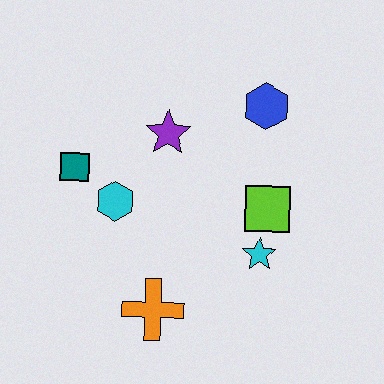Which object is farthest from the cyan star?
The teal square is farthest from the cyan star.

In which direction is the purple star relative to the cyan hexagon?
The purple star is above the cyan hexagon.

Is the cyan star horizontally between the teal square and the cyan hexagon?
No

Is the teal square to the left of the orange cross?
Yes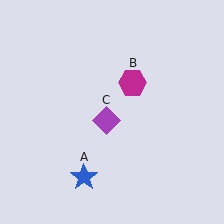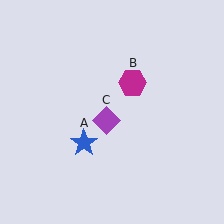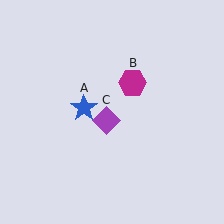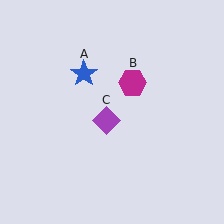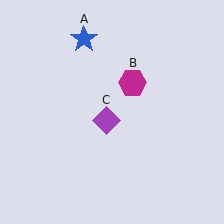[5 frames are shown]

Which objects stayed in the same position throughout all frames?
Magenta hexagon (object B) and purple diamond (object C) remained stationary.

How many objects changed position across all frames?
1 object changed position: blue star (object A).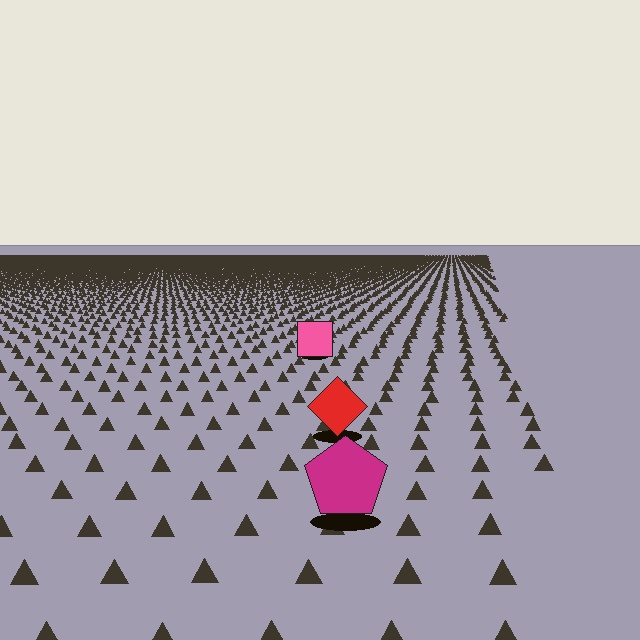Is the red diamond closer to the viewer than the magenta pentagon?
No. The magenta pentagon is closer — you can tell from the texture gradient: the ground texture is coarser near it.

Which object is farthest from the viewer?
The pink square is farthest from the viewer. It appears smaller and the ground texture around it is denser.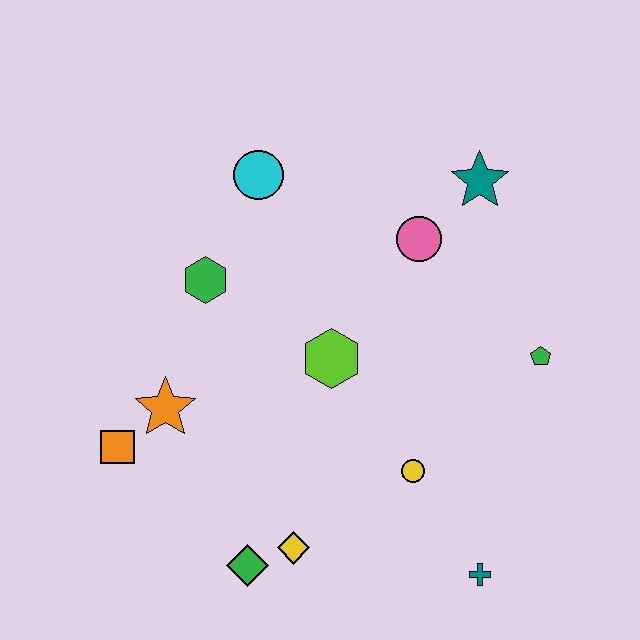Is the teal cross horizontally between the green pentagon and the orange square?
Yes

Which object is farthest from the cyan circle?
The teal cross is farthest from the cyan circle.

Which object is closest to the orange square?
The orange star is closest to the orange square.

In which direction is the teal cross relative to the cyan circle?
The teal cross is below the cyan circle.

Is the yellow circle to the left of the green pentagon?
Yes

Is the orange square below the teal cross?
No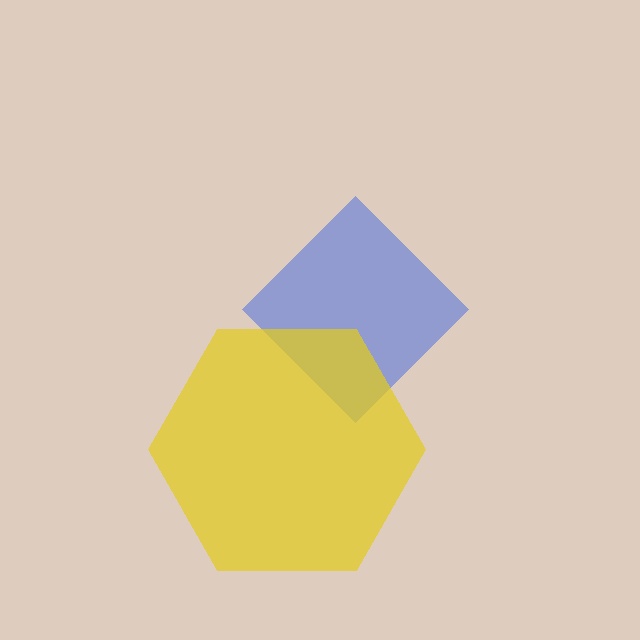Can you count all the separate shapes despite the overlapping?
Yes, there are 2 separate shapes.